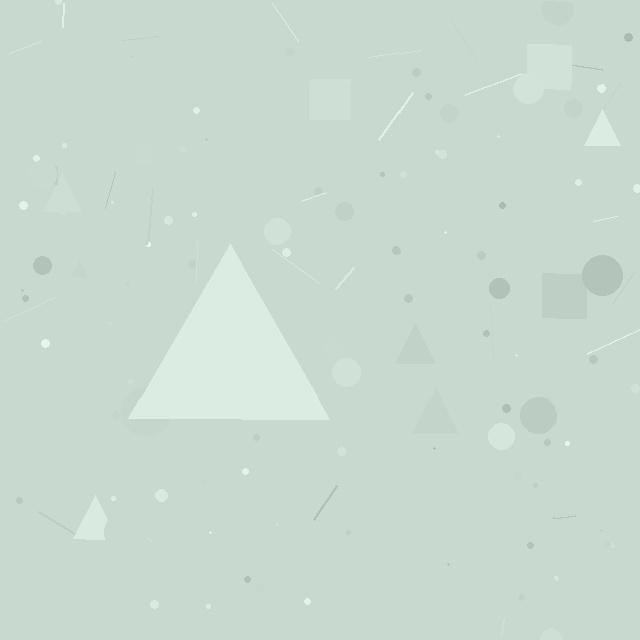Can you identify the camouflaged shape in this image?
The camouflaged shape is a triangle.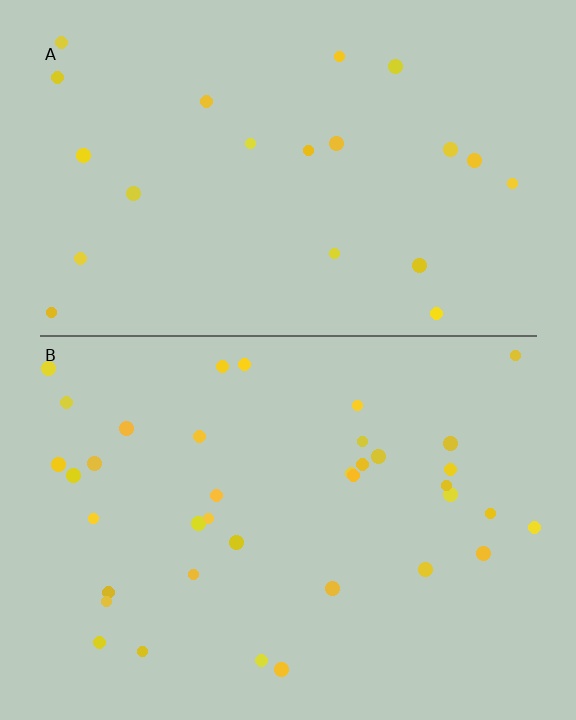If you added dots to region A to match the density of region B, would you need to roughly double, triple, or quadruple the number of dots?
Approximately double.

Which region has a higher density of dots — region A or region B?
B (the bottom).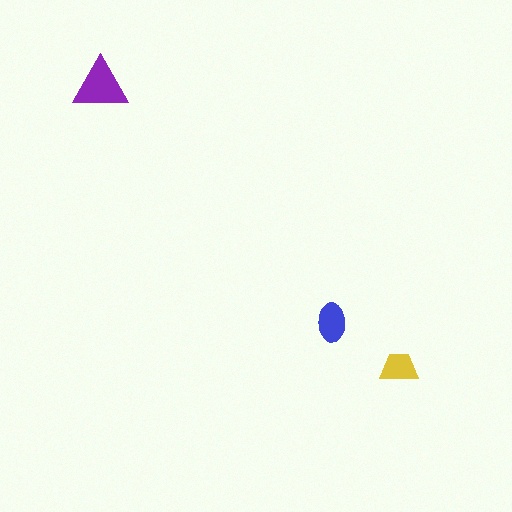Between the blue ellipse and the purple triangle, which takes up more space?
The purple triangle.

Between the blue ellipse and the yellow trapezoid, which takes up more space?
The blue ellipse.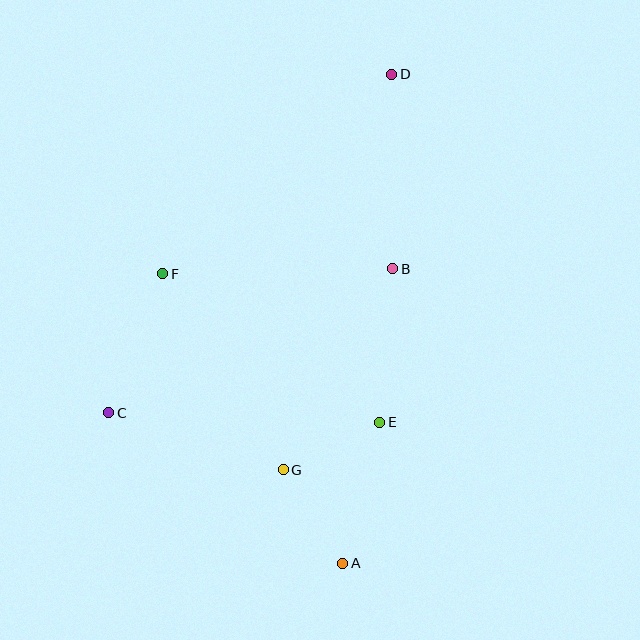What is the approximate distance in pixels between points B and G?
The distance between B and G is approximately 229 pixels.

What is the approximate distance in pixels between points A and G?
The distance between A and G is approximately 111 pixels.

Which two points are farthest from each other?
Points A and D are farthest from each other.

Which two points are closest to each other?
Points E and G are closest to each other.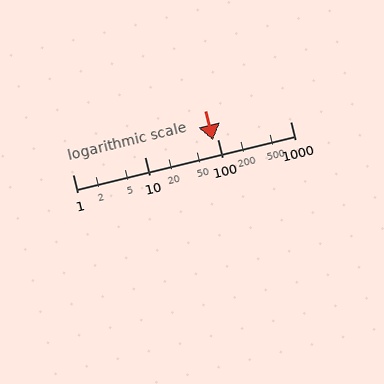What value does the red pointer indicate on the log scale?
The pointer indicates approximately 86.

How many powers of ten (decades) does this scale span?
The scale spans 3 decades, from 1 to 1000.